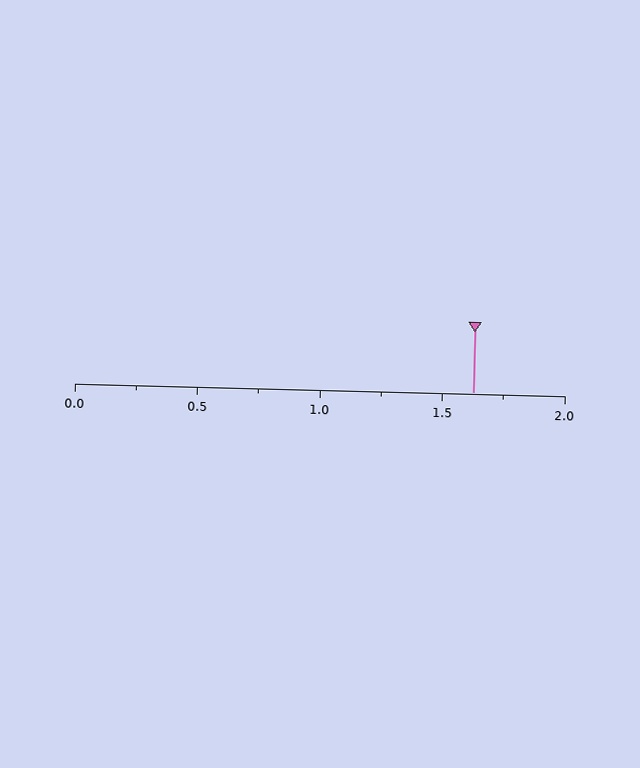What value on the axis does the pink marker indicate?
The marker indicates approximately 1.62.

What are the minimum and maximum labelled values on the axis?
The axis runs from 0.0 to 2.0.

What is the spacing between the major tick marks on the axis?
The major ticks are spaced 0.5 apart.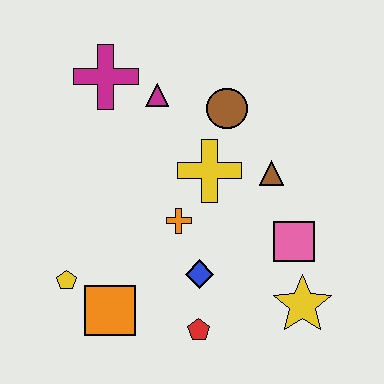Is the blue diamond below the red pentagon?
No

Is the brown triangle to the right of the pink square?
No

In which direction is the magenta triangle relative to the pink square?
The magenta triangle is above the pink square.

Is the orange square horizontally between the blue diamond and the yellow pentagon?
Yes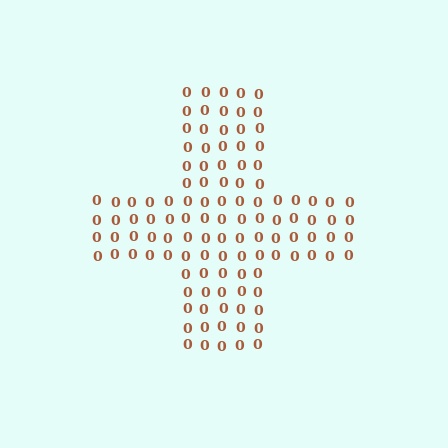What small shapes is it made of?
It is made of small digit 0's.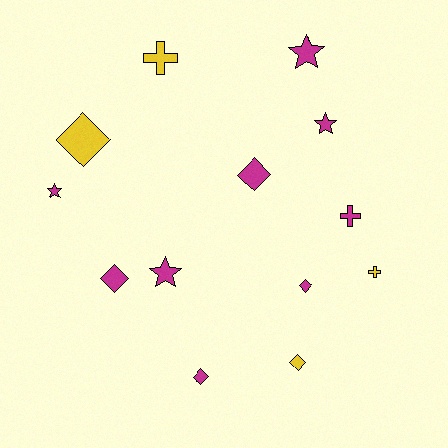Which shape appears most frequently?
Diamond, with 6 objects.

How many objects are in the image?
There are 13 objects.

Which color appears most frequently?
Magenta, with 9 objects.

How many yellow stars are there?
There are no yellow stars.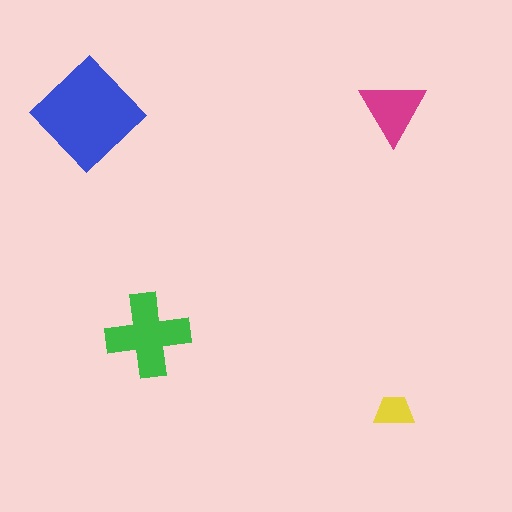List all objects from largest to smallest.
The blue diamond, the green cross, the magenta triangle, the yellow trapezoid.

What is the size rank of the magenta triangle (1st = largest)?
3rd.